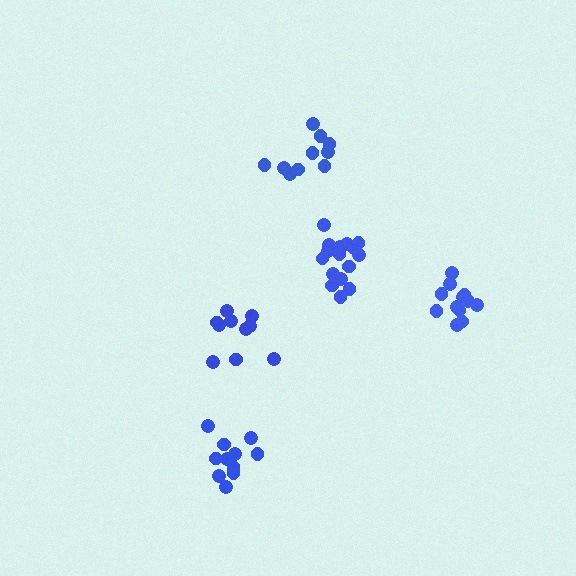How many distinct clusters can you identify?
There are 5 distinct clusters.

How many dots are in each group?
Group 1: 10 dots, Group 2: 10 dots, Group 3: 11 dots, Group 4: 12 dots, Group 5: 16 dots (59 total).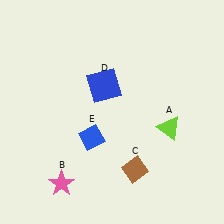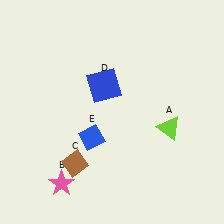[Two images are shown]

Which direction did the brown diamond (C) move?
The brown diamond (C) moved left.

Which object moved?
The brown diamond (C) moved left.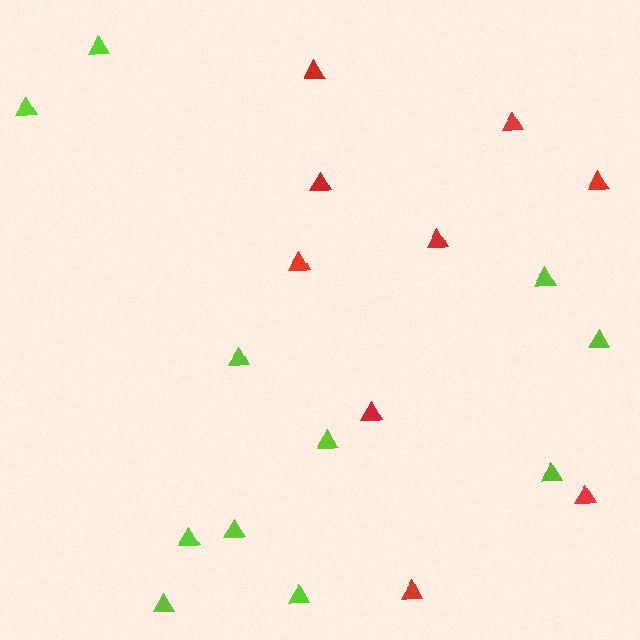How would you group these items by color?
There are 2 groups: one group of lime triangles (11) and one group of red triangles (9).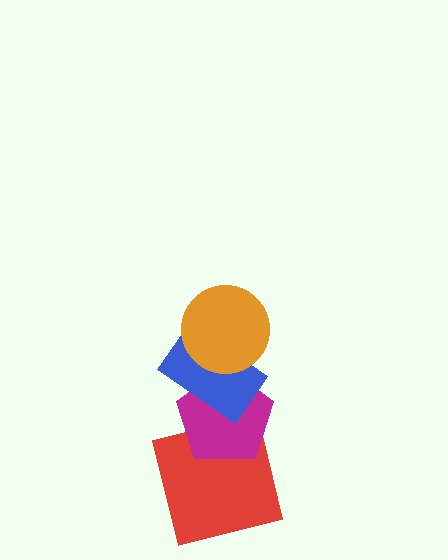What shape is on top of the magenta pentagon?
The blue rectangle is on top of the magenta pentagon.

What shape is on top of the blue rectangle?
The orange circle is on top of the blue rectangle.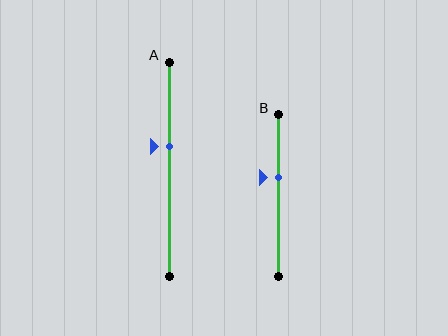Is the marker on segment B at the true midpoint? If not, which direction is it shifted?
No, the marker on segment B is shifted upward by about 11% of the segment length.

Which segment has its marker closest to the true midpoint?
Segment A has its marker closest to the true midpoint.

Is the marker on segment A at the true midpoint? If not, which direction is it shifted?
No, the marker on segment A is shifted upward by about 10% of the segment length.